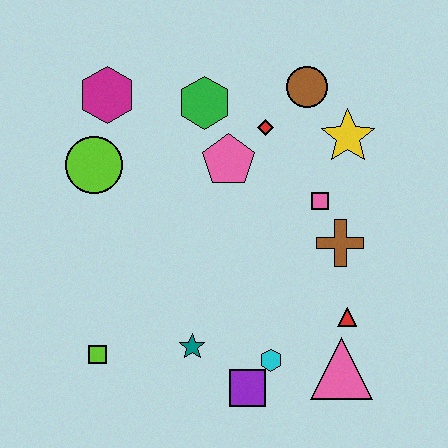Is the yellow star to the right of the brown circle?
Yes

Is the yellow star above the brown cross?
Yes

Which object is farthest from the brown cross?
The magenta hexagon is farthest from the brown cross.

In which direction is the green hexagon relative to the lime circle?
The green hexagon is to the right of the lime circle.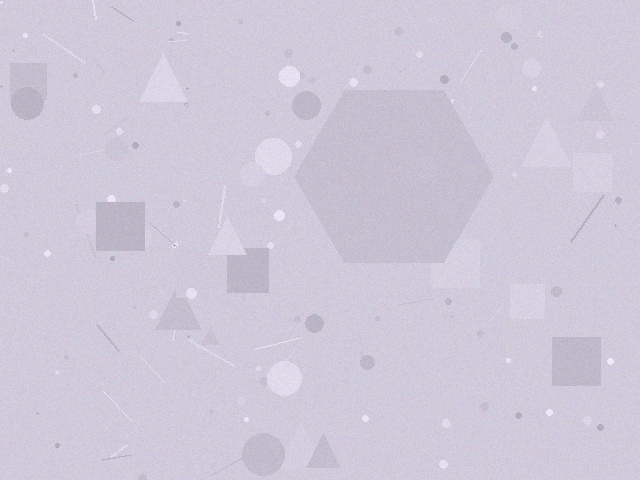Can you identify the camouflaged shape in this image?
The camouflaged shape is a hexagon.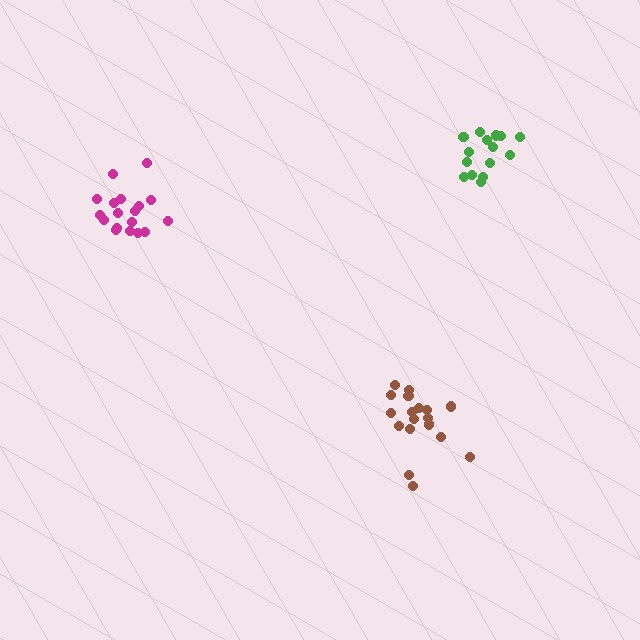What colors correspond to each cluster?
The clusters are colored: green, magenta, brown.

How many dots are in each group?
Group 1: 15 dots, Group 2: 18 dots, Group 3: 18 dots (51 total).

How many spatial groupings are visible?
There are 3 spatial groupings.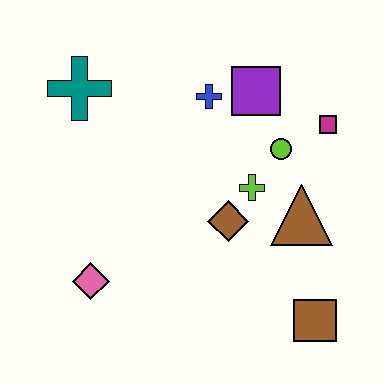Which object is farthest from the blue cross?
The brown square is farthest from the blue cross.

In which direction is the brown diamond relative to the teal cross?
The brown diamond is to the right of the teal cross.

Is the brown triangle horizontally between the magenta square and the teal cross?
Yes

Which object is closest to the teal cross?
The blue cross is closest to the teal cross.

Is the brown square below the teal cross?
Yes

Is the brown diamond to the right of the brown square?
No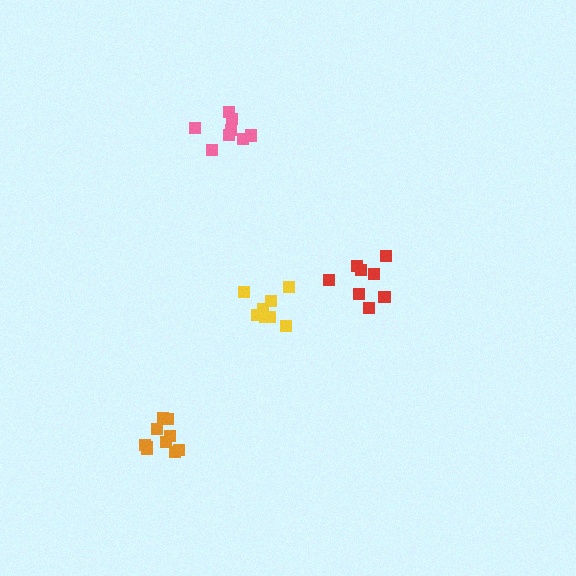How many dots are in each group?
Group 1: 8 dots, Group 2: 10 dots, Group 3: 8 dots, Group 4: 8 dots (34 total).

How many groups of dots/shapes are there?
There are 4 groups.